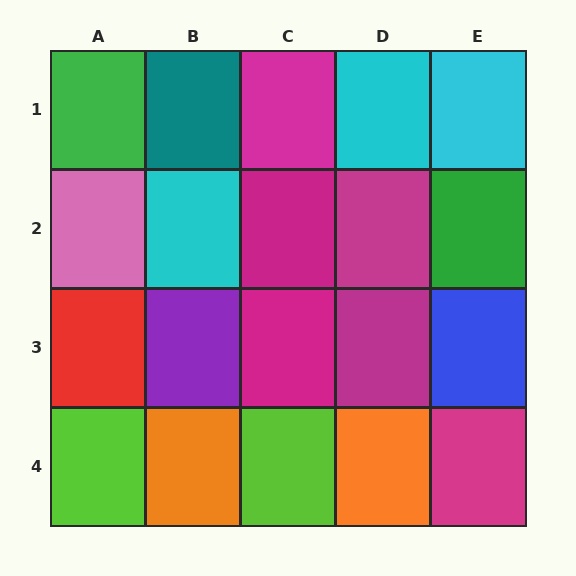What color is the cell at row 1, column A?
Green.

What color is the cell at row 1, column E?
Cyan.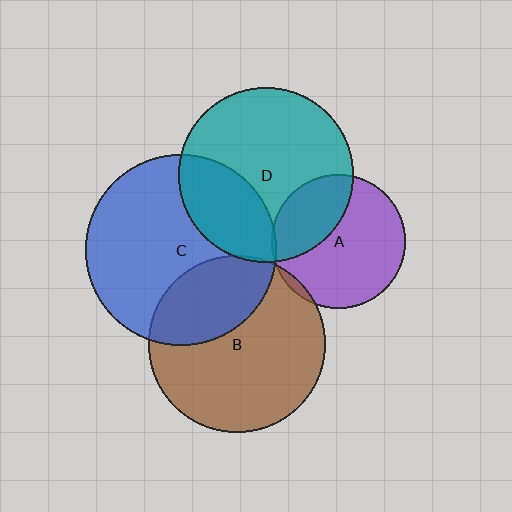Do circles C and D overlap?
Yes.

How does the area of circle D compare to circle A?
Approximately 1.7 times.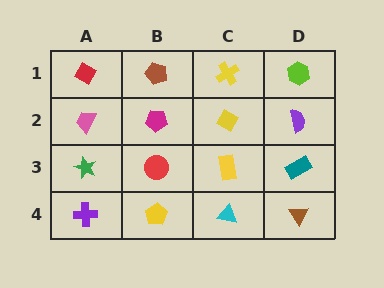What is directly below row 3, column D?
A brown triangle.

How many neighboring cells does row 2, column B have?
4.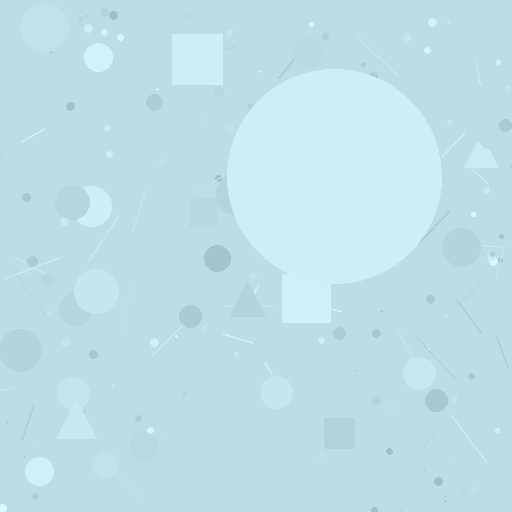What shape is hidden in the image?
A circle is hidden in the image.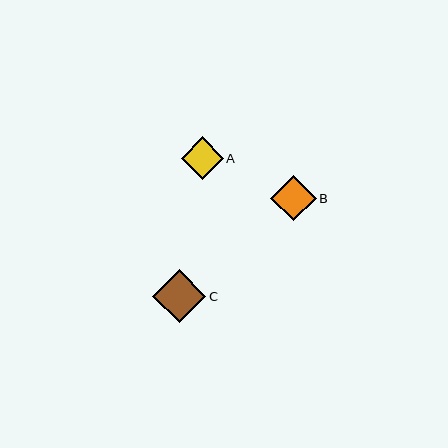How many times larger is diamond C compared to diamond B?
Diamond C is approximately 1.2 times the size of diamond B.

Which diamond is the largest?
Diamond C is the largest with a size of approximately 53 pixels.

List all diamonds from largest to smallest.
From largest to smallest: C, B, A.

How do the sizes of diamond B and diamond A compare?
Diamond B and diamond A are approximately the same size.